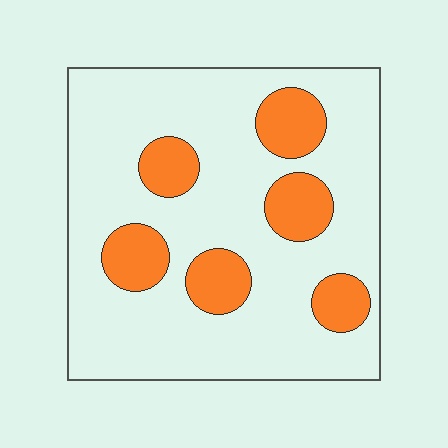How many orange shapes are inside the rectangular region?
6.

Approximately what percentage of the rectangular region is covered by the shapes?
Approximately 20%.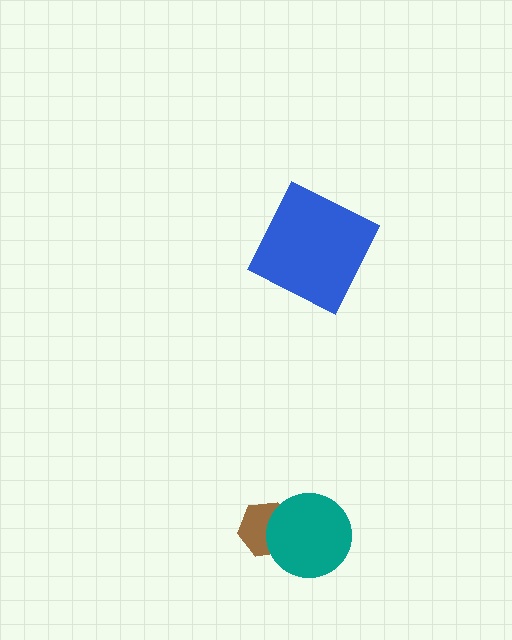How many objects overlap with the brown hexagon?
1 object overlaps with the brown hexagon.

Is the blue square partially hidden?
No, no other shape covers it.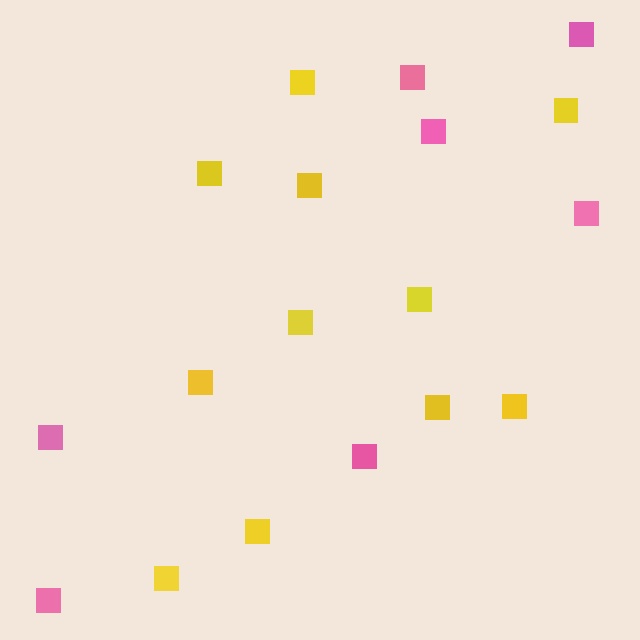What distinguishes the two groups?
There are 2 groups: one group of yellow squares (11) and one group of pink squares (7).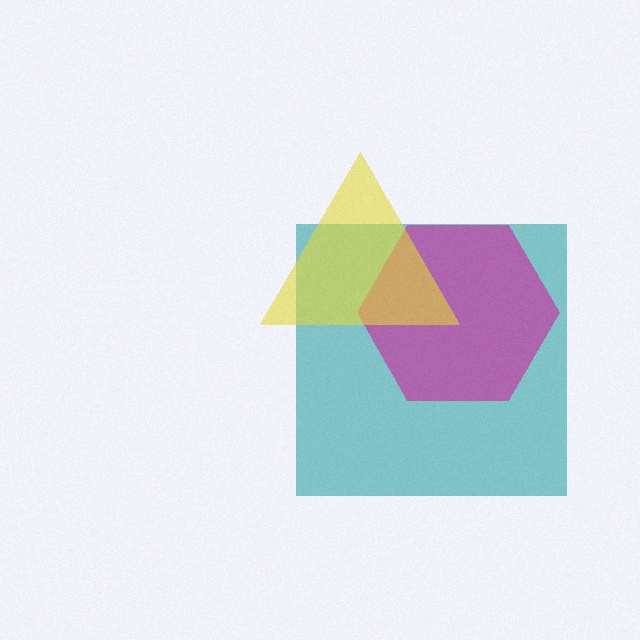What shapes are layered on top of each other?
The layered shapes are: a teal square, a magenta hexagon, a yellow triangle.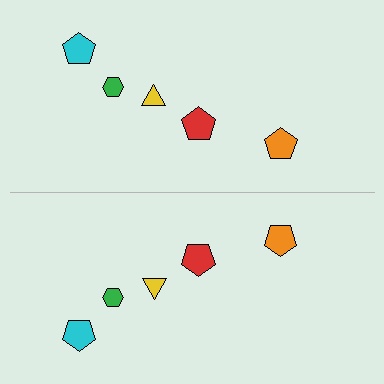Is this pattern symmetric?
Yes, this pattern has bilateral (reflection) symmetry.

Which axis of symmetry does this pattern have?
The pattern has a horizontal axis of symmetry running through the center of the image.